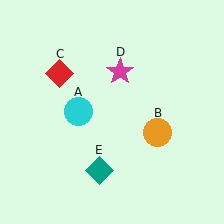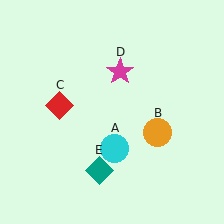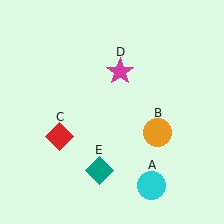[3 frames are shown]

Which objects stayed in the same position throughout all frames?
Orange circle (object B) and magenta star (object D) and teal diamond (object E) remained stationary.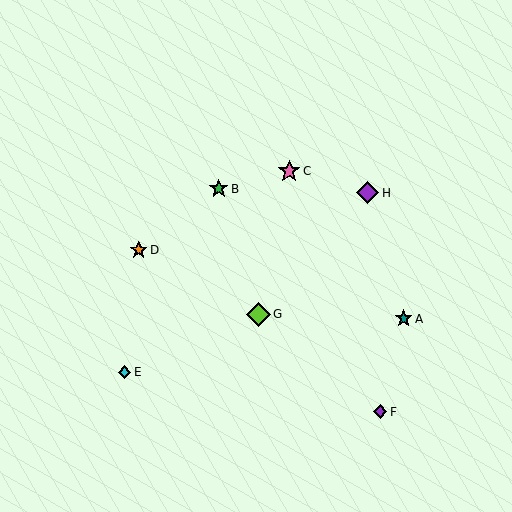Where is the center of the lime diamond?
The center of the lime diamond is at (258, 314).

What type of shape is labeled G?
Shape G is a lime diamond.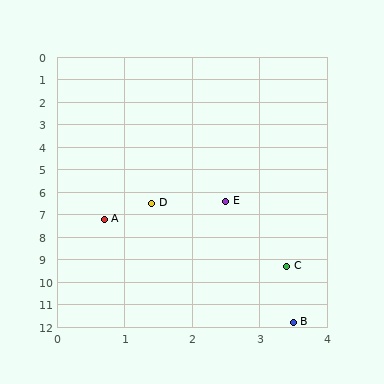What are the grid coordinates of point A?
Point A is at approximately (0.7, 7.2).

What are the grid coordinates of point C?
Point C is at approximately (3.4, 9.3).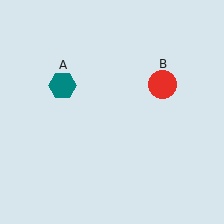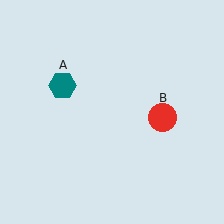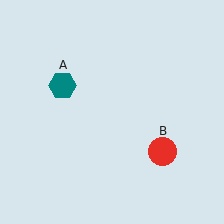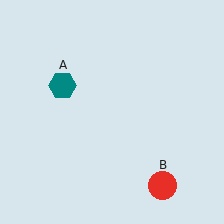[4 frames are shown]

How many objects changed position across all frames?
1 object changed position: red circle (object B).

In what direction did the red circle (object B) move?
The red circle (object B) moved down.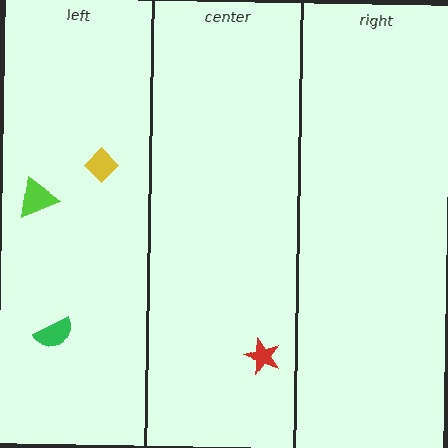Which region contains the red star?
The center region.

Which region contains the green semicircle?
The left region.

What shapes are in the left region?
The lime triangle, the green semicircle, the yellow diamond.